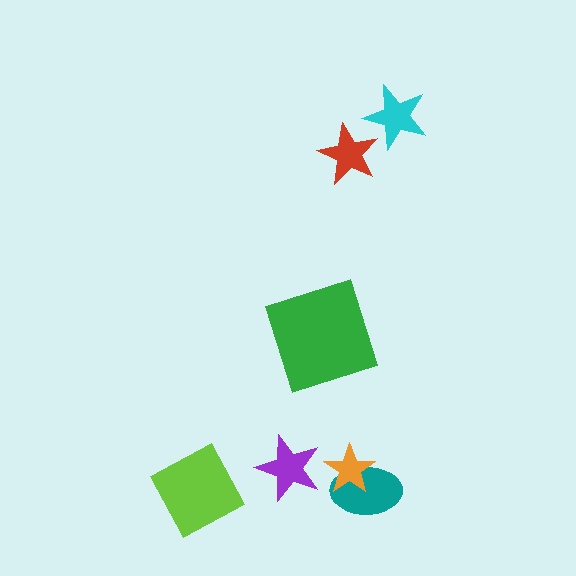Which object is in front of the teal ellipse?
The orange star is in front of the teal ellipse.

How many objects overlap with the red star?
0 objects overlap with the red star.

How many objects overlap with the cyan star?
0 objects overlap with the cyan star.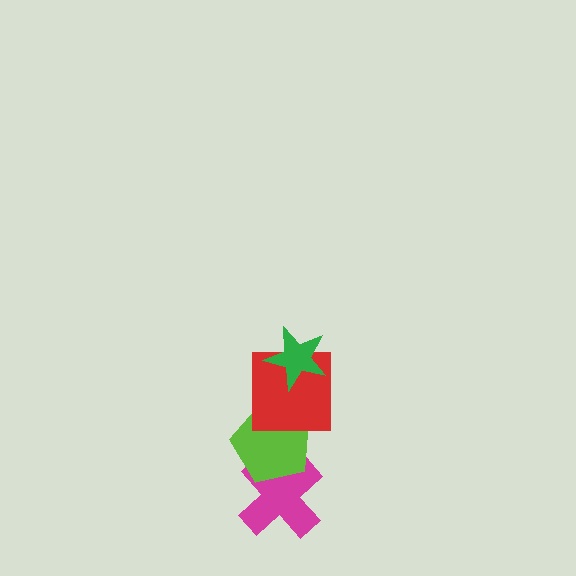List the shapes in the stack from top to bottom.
From top to bottom: the green star, the red square, the lime pentagon, the magenta cross.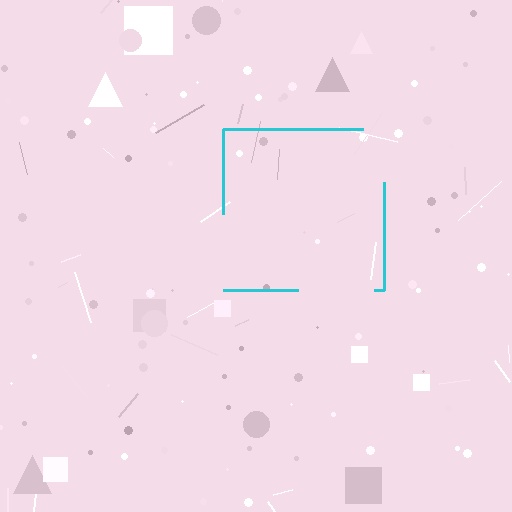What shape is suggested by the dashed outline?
The dashed outline suggests a square.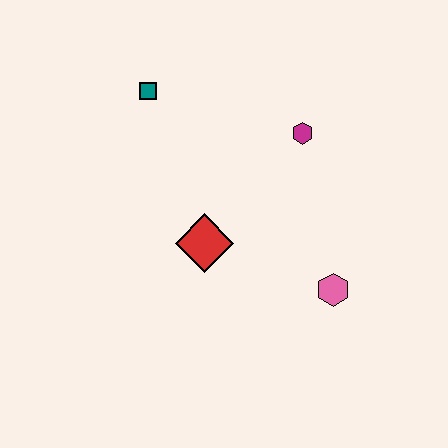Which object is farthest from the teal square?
The pink hexagon is farthest from the teal square.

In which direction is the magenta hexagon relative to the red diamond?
The magenta hexagon is above the red diamond.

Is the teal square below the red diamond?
No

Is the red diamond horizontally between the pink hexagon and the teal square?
Yes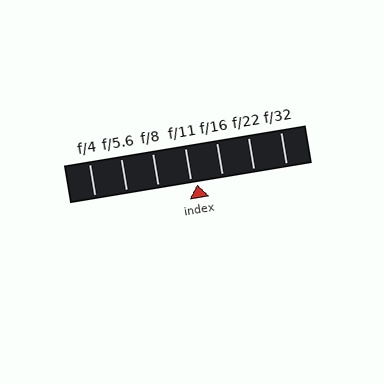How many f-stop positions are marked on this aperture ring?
There are 7 f-stop positions marked.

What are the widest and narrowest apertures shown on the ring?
The widest aperture shown is f/4 and the narrowest is f/32.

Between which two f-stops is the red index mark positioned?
The index mark is between f/11 and f/16.